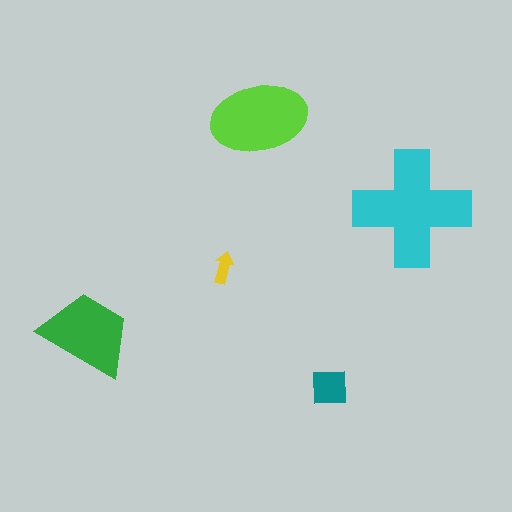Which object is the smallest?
The yellow arrow.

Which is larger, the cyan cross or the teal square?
The cyan cross.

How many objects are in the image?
There are 5 objects in the image.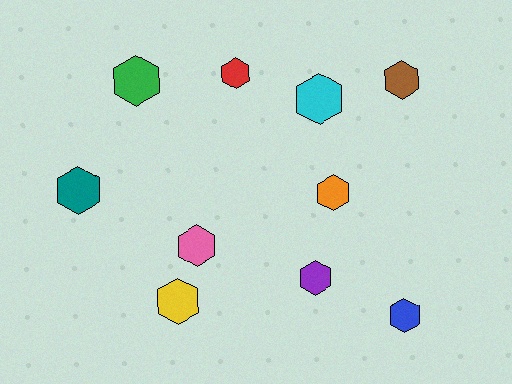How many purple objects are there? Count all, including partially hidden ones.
There is 1 purple object.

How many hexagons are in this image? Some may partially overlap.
There are 10 hexagons.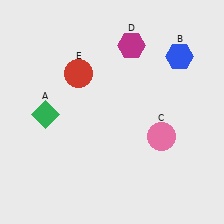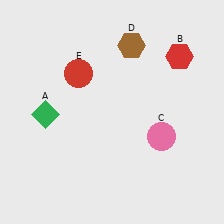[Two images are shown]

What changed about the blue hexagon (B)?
In Image 1, B is blue. In Image 2, it changed to red.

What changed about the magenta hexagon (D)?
In Image 1, D is magenta. In Image 2, it changed to brown.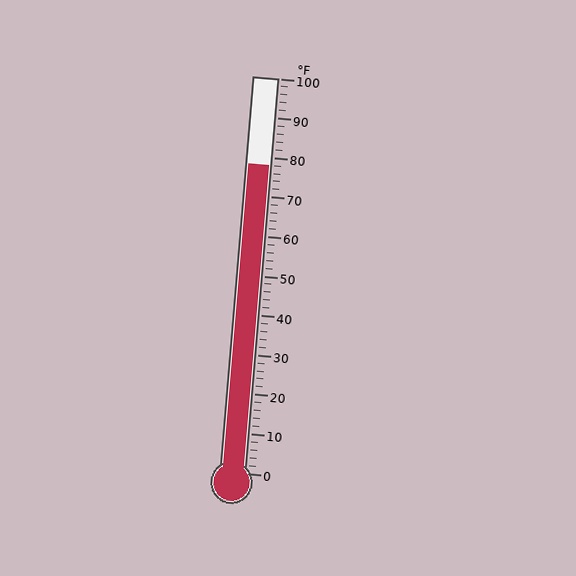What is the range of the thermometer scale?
The thermometer scale ranges from 0°F to 100°F.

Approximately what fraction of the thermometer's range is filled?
The thermometer is filled to approximately 80% of its range.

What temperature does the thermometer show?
The thermometer shows approximately 78°F.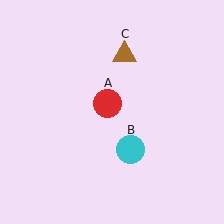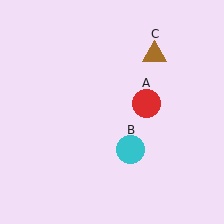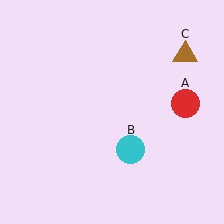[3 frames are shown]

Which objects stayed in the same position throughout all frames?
Cyan circle (object B) remained stationary.